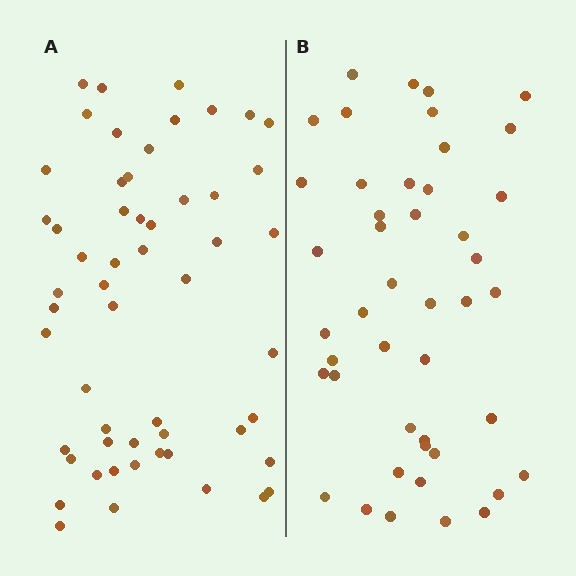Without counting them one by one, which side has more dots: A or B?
Region A (the left region) has more dots.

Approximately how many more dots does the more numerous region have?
Region A has roughly 10 or so more dots than region B.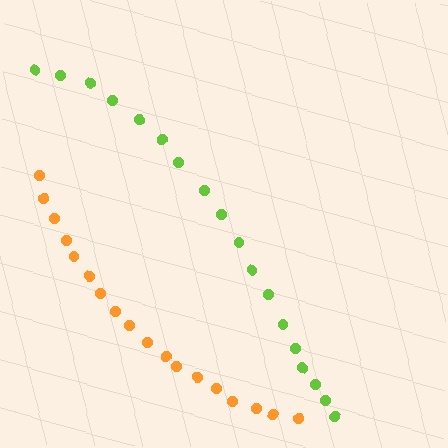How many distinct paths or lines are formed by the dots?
There are 2 distinct paths.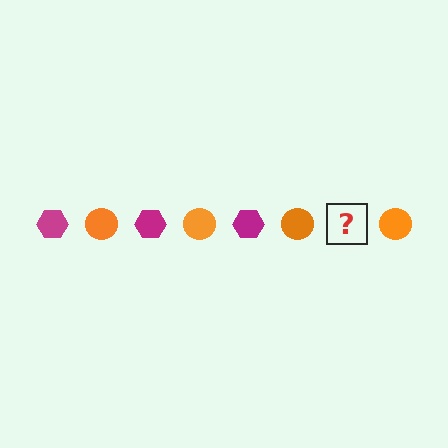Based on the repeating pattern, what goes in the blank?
The blank should be a magenta hexagon.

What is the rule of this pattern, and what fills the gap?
The rule is that the pattern alternates between magenta hexagon and orange circle. The gap should be filled with a magenta hexagon.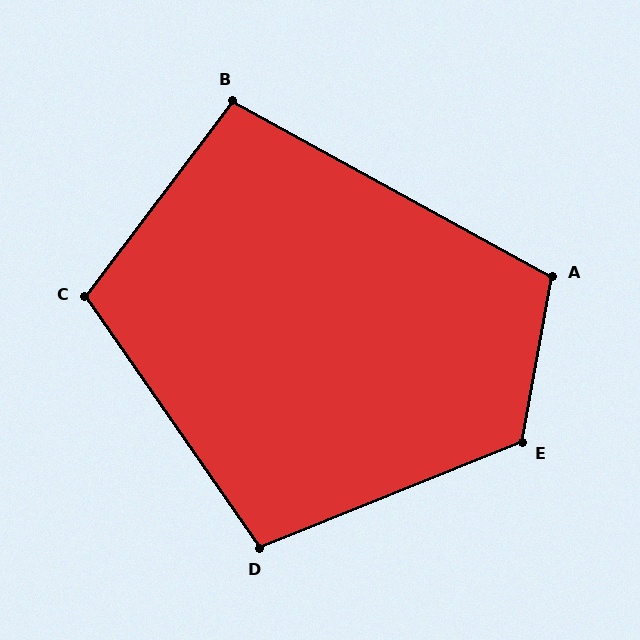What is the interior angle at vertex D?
Approximately 103 degrees (obtuse).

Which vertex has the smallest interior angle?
B, at approximately 98 degrees.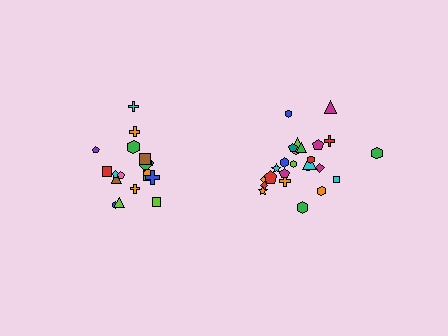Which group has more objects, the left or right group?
The right group.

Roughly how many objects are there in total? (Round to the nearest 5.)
Roughly 45 objects in total.